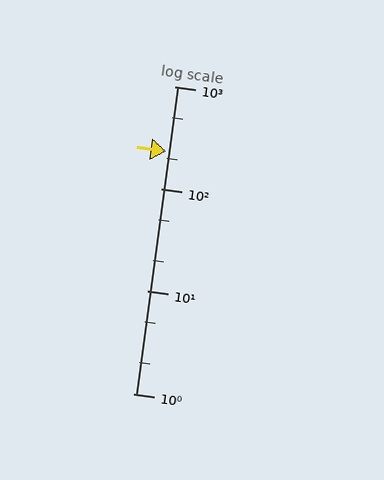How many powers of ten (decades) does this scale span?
The scale spans 3 decades, from 1 to 1000.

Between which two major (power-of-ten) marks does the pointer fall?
The pointer is between 100 and 1000.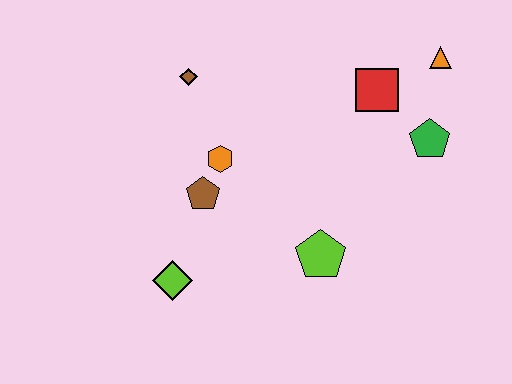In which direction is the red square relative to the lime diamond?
The red square is to the right of the lime diamond.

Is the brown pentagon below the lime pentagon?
No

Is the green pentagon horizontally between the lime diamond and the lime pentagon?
No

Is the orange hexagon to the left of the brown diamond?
No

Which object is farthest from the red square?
The lime diamond is farthest from the red square.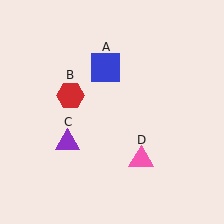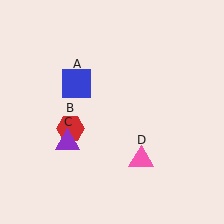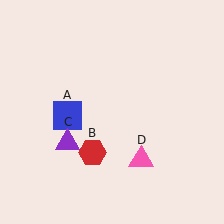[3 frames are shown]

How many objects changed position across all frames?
2 objects changed position: blue square (object A), red hexagon (object B).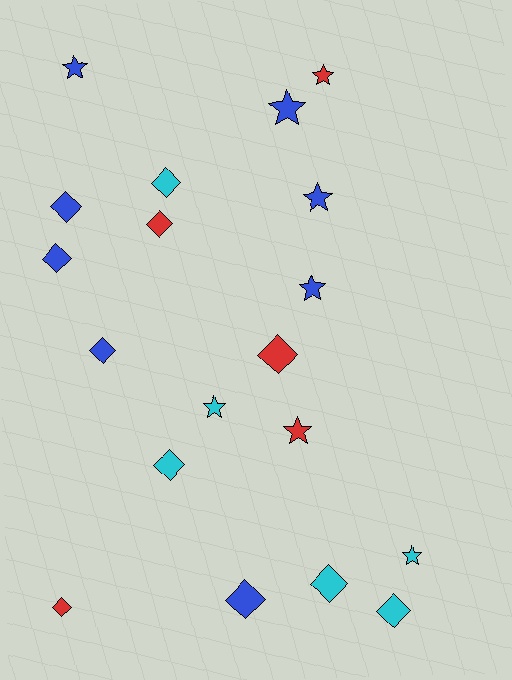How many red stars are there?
There are 2 red stars.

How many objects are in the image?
There are 19 objects.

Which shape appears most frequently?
Diamond, with 11 objects.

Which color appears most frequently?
Blue, with 8 objects.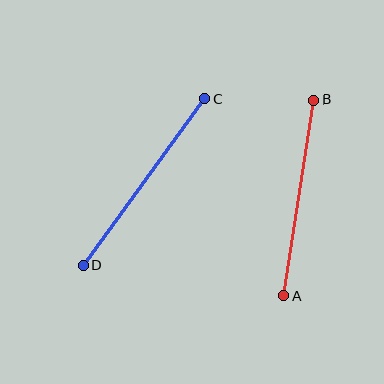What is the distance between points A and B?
The distance is approximately 198 pixels.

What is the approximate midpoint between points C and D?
The midpoint is at approximately (144, 182) pixels.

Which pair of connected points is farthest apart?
Points C and D are farthest apart.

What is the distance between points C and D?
The distance is approximately 206 pixels.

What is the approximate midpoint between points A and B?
The midpoint is at approximately (299, 198) pixels.